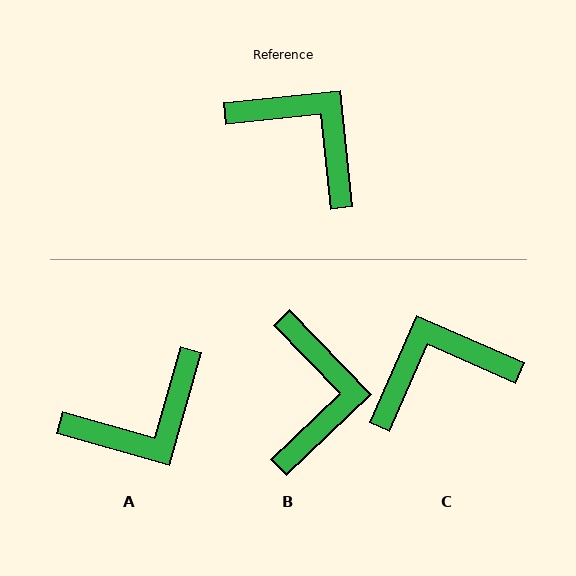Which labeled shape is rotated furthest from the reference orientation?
A, about 112 degrees away.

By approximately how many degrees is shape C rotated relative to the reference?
Approximately 60 degrees counter-clockwise.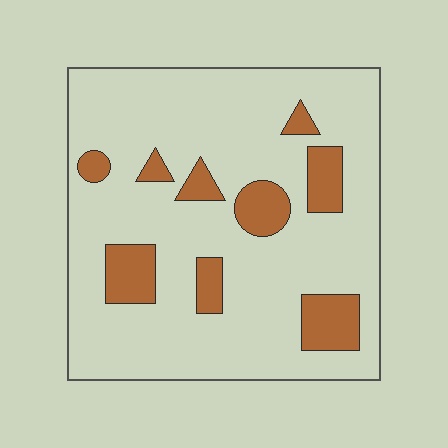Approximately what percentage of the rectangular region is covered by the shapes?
Approximately 15%.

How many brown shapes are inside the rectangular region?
9.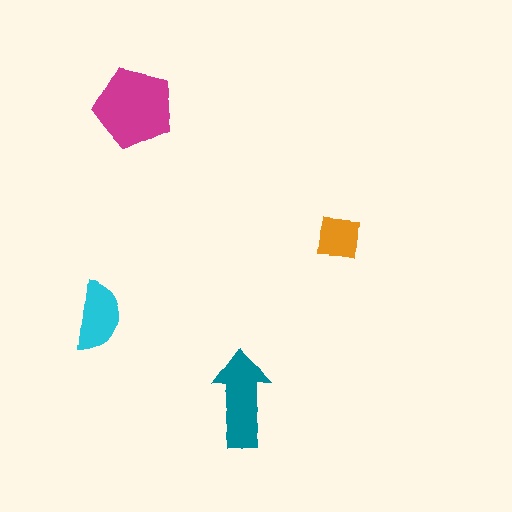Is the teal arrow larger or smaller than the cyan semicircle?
Larger.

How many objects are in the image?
There are 4 objects in the image.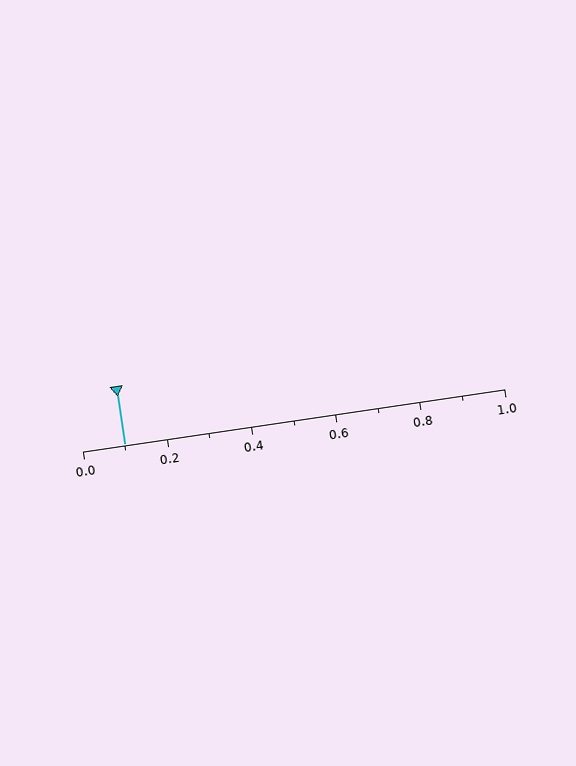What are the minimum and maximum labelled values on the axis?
The axis runs from 0.0 to 1.0.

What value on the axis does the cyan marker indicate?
The marker indicates approximately 0.1.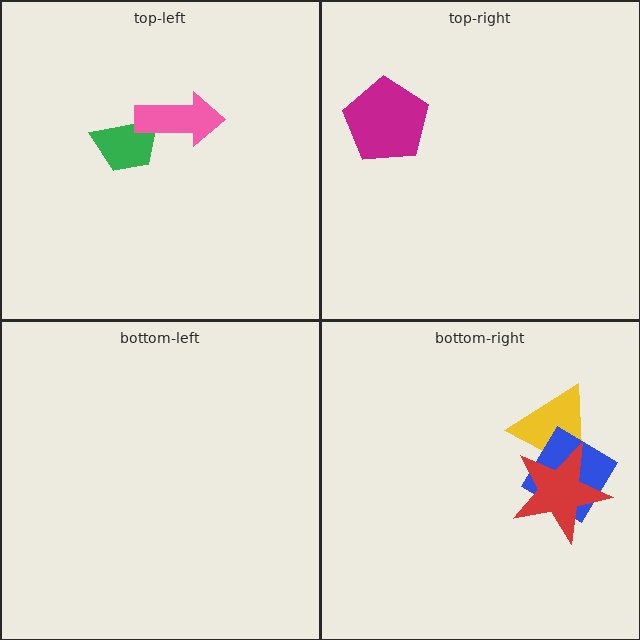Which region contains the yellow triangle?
The bottom-right region.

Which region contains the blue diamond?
The bottom-right region.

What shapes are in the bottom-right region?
The yellow triangle, the blue diamond, the red star.